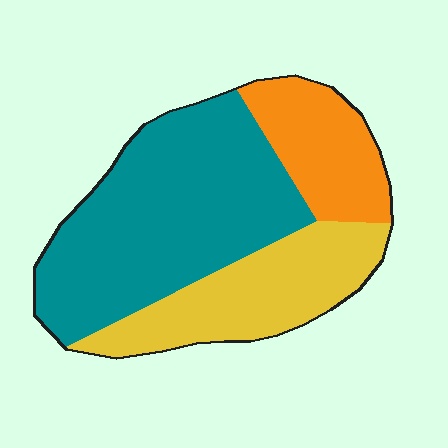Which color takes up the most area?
Teal, at roughly 55%.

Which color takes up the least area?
Orange, at roughly 20%.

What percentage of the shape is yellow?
Yellow covers roughly 30% of the shape.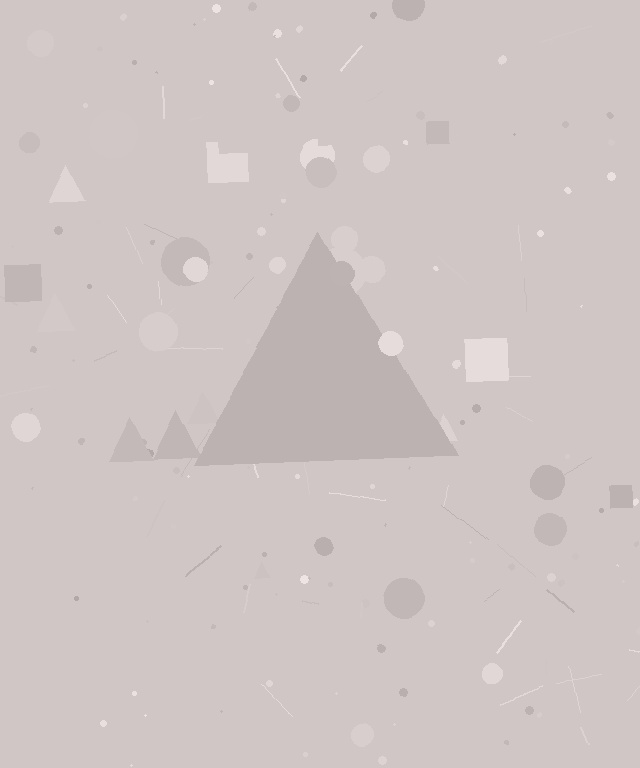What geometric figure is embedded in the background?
A triangle is embedded in the background.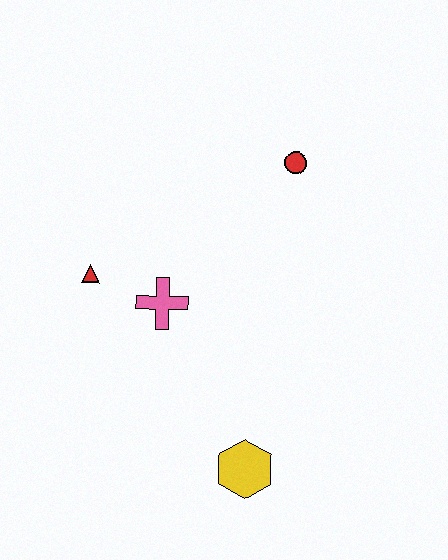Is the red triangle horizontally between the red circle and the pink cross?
No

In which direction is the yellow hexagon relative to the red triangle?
The yellow hexagon is below the red triangle.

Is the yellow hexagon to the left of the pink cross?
No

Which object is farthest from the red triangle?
The yellow hexagon is farthest from the red triangle.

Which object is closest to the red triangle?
The pink cross is closest to the red triangle.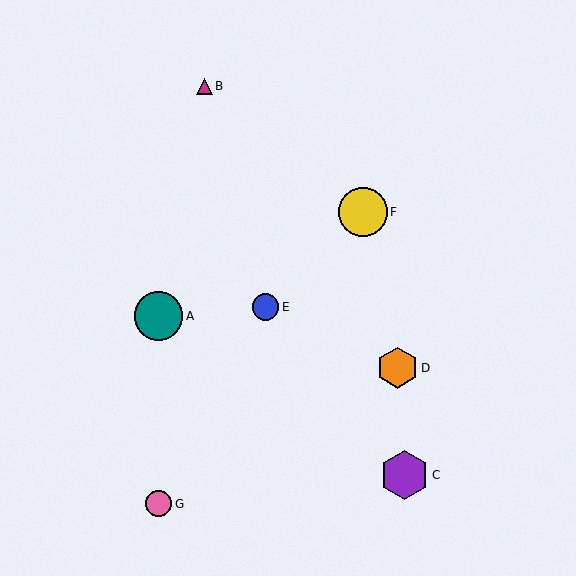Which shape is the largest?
The purple hexagon (labeled C) is the largest.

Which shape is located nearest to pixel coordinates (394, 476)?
The purple hexagon (labeled C) at (404, 475) is nearest to that location.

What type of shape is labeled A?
Shape A is a teal circle.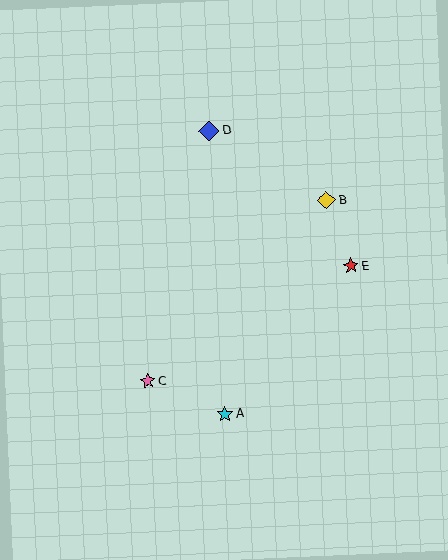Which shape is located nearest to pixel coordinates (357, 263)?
The red star (labeled E) at (351, 266) is nearest to that location.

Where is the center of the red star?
The center of the red star is at (351, 266).